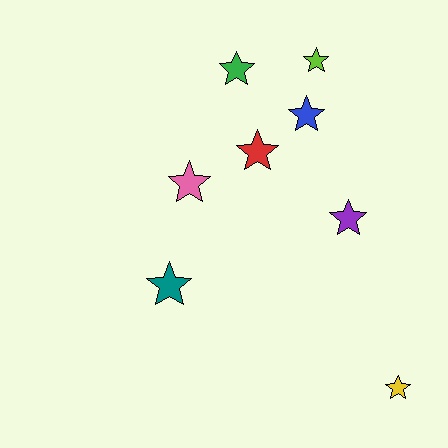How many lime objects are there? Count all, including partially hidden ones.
There is 1 lime object.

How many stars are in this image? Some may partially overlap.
There are 8 stars.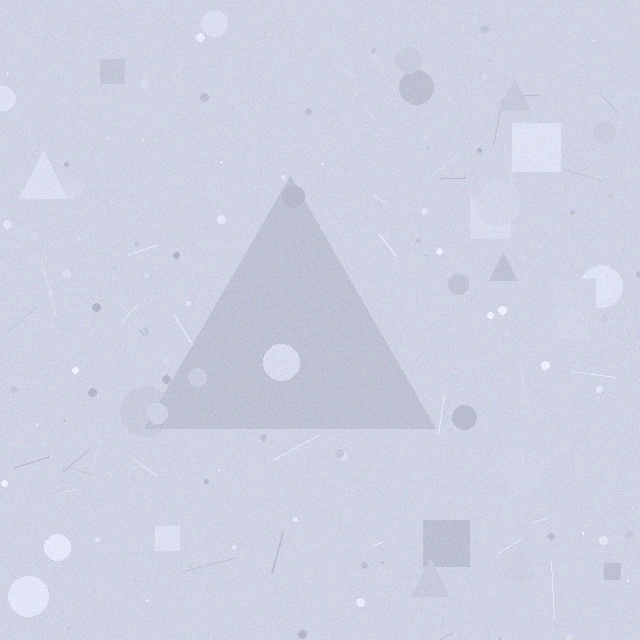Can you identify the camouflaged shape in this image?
The camouflaged shape is a triangle.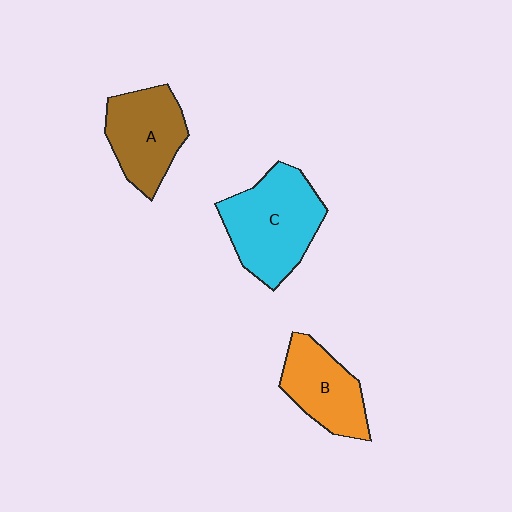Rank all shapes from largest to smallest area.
From largest to smallest: C (cyan), A (brown), B (orange).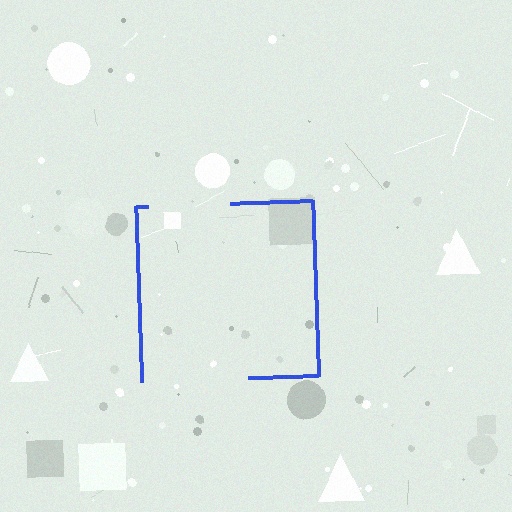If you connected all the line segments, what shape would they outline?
They would outline a square.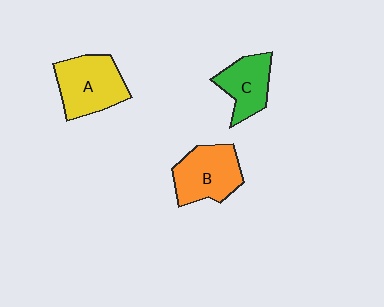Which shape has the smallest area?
Shape C (green).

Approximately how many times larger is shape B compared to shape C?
Approximately 1.3 times.